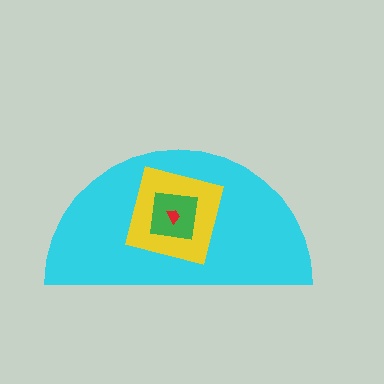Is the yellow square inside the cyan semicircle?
Yes.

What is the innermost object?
The red trapezoid.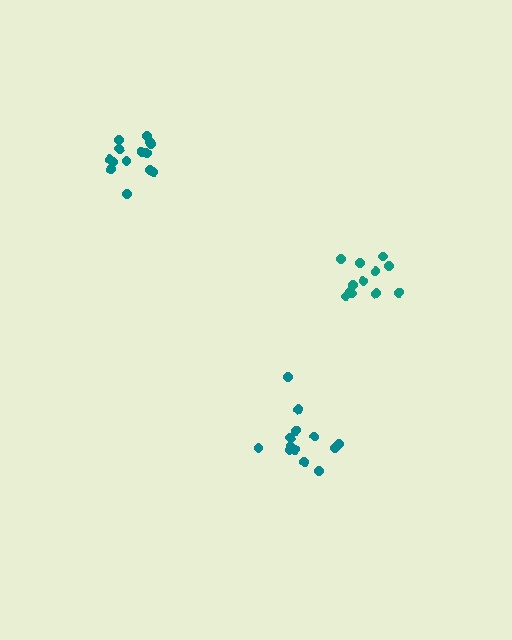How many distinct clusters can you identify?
There are 3 distinct clusters.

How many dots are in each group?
Group 1: 12 dots, Group 2: 13 dots, Group 3: 14 dots (39 total).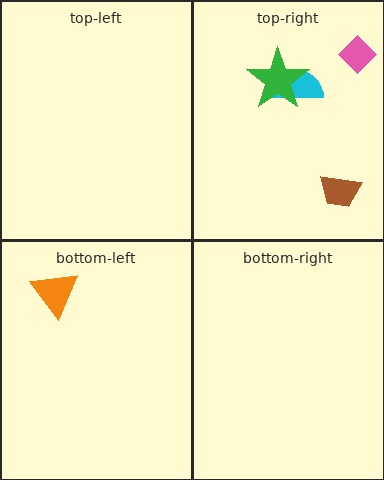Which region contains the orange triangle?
The bottom-left region.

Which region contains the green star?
The top-right region.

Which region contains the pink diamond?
The top-right region.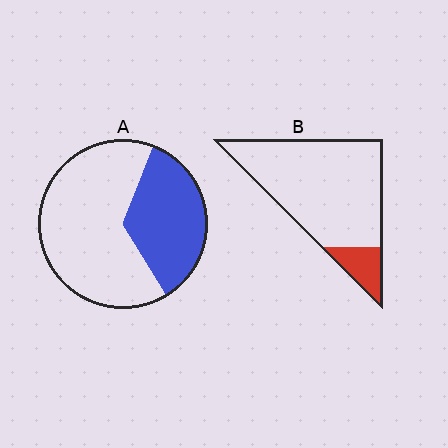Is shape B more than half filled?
No.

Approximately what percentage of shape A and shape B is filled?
A is approximately 35% and B is approximately 15%.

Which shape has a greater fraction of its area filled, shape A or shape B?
Shape A.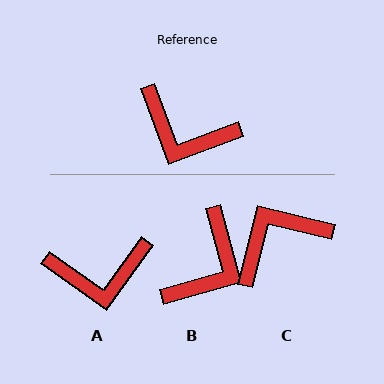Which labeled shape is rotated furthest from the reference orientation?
C, about 124 degrees away.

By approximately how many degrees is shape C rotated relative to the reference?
Approximately 124 degrees clockwise.